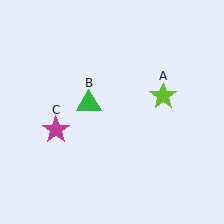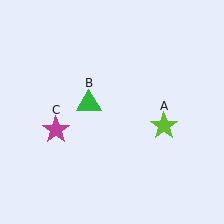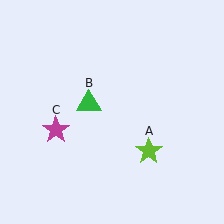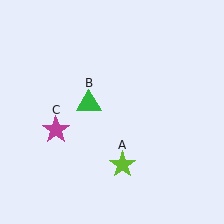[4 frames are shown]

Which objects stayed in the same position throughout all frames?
Green triangle (object B) and magenta star (object C) remained stationary.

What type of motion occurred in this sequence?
The lime star (object A) rotated clockwise around the center of the scene.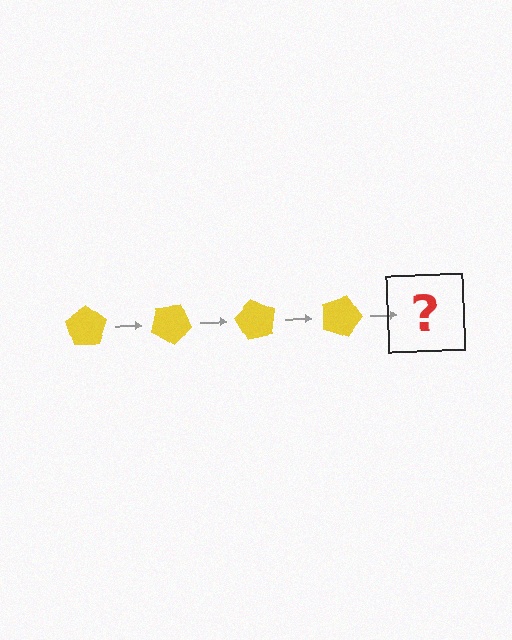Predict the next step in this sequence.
The next step is a yellow pentagon rotated 120 degrees.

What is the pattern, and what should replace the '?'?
The pattern is that the pentagon rotates 30 degrees each step. The '?' should be a yellow pentagon rotated 120 degrees.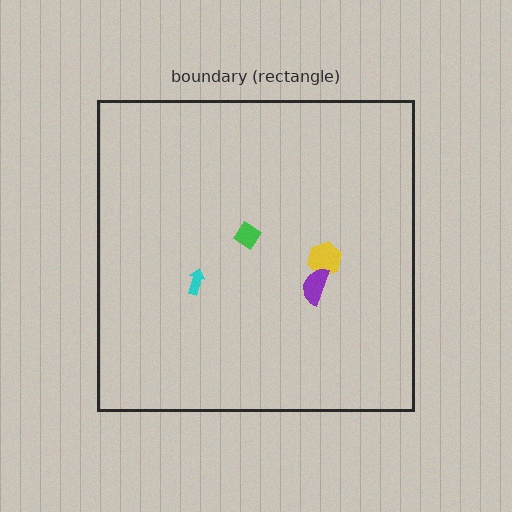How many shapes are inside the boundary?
4 inside, 0 outside.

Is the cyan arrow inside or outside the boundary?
Inside.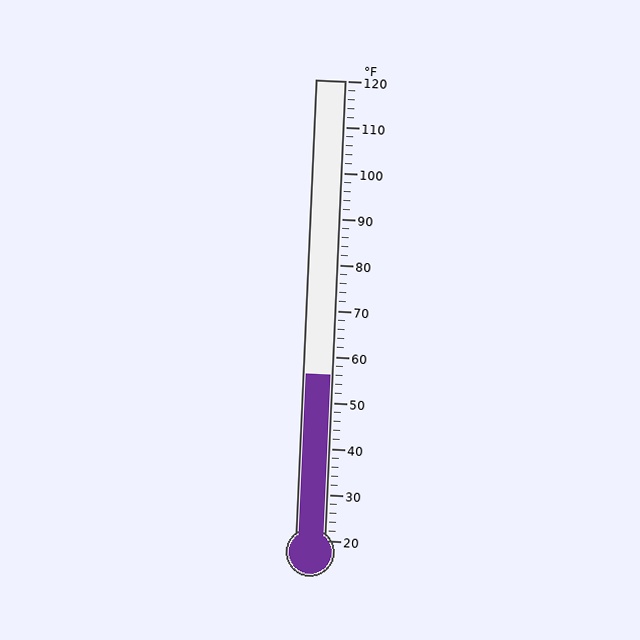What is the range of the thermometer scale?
The thermometer scale ranges from 20°F to 120°F.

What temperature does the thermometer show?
The thermometer shows approximately 56°F.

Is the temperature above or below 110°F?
The temperature is below 110°F.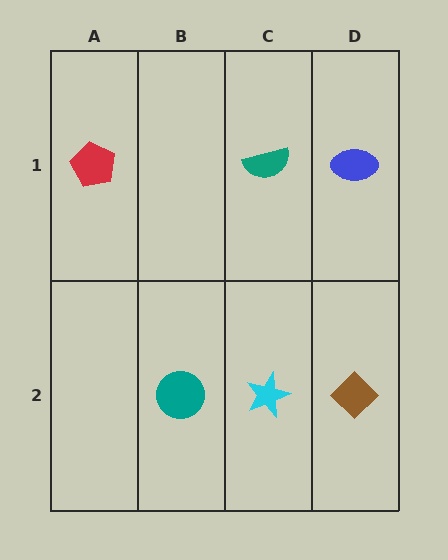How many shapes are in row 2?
3 shapes.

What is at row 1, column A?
A red pentagon.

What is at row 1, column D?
A blue ellipse.